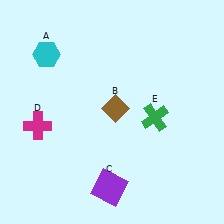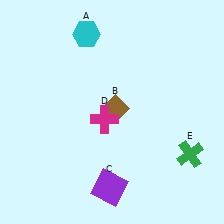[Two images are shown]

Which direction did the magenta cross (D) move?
The magenta cross (D) moved right.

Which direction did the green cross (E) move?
The green cross (E) moved down.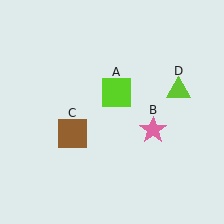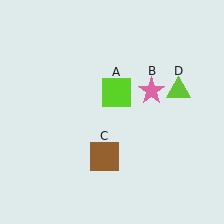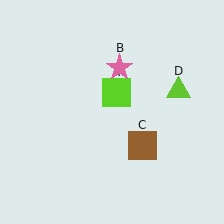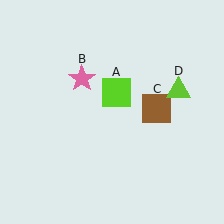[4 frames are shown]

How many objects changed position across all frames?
2 objects changed position: pink star (object B), brown square (object C).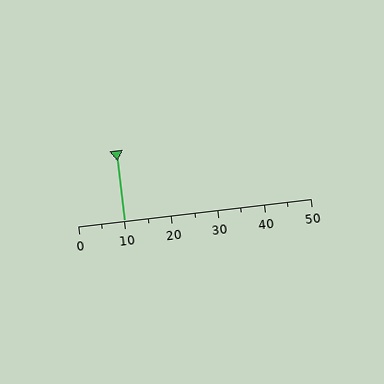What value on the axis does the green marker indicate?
The marker indicates approximately 10.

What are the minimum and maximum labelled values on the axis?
The axis runs from 0 to 50.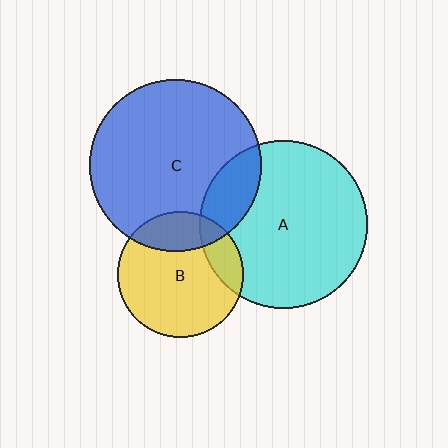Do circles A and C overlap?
Yes.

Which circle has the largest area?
Circle C (blue).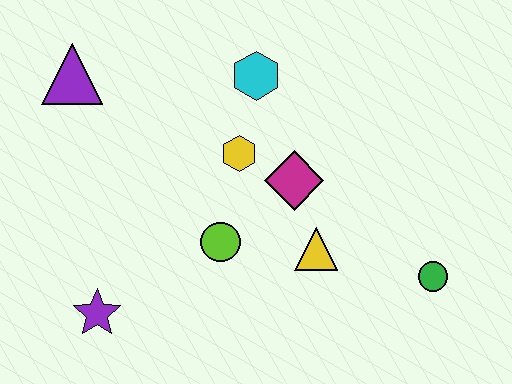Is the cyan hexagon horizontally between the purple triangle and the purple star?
No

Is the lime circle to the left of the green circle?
Yes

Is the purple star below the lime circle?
Yes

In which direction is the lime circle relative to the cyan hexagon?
The lime circle is below the cyan hexagon.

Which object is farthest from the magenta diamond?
The purple triangle is farthest from the magenta diamond.